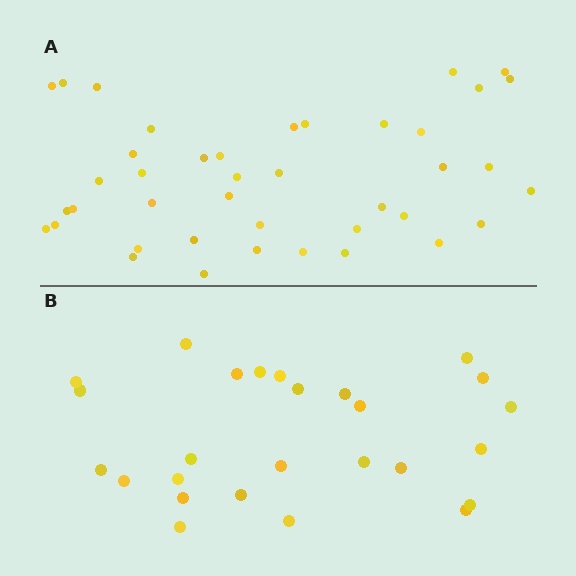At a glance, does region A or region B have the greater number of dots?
Region A (the top region) has more dots.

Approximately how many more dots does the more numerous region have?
Region A has approximately 15 more dots than region B.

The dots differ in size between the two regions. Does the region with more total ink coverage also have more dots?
No. Region B has more total ink coverage because its dots are larger, but region A actually contains more individual dots. Total area can be misleading — the number of items is what matters here.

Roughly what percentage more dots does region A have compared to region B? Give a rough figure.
About 60% more.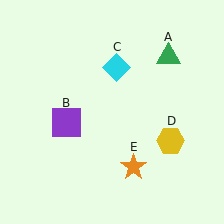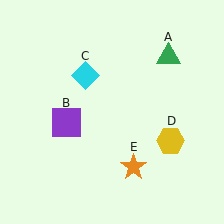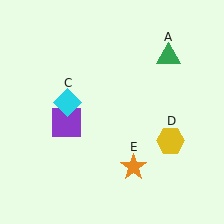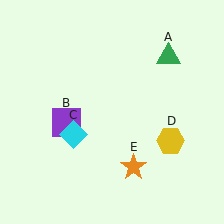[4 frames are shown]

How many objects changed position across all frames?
1 object changed position: cyan diamond (object C).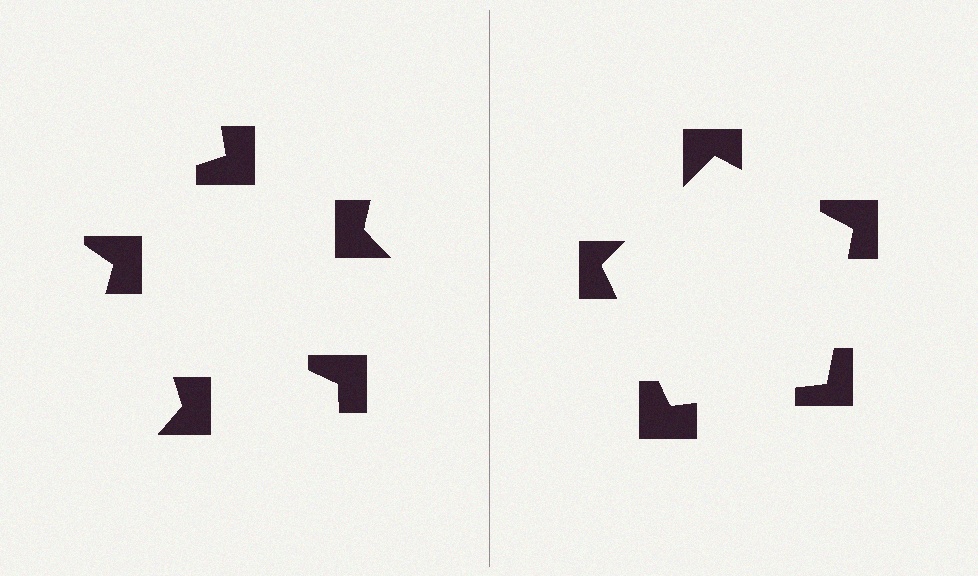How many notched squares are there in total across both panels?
10 — 5 on each side.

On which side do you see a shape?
An illusory pentagon appears on the right side. On the left side the wedge cuts are rotated, so no coherent shape forms.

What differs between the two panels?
The notched squares are positioned identically on both sides; only the wedge orientations differ. On the right they align to a pentagon; on the left they are misaligned.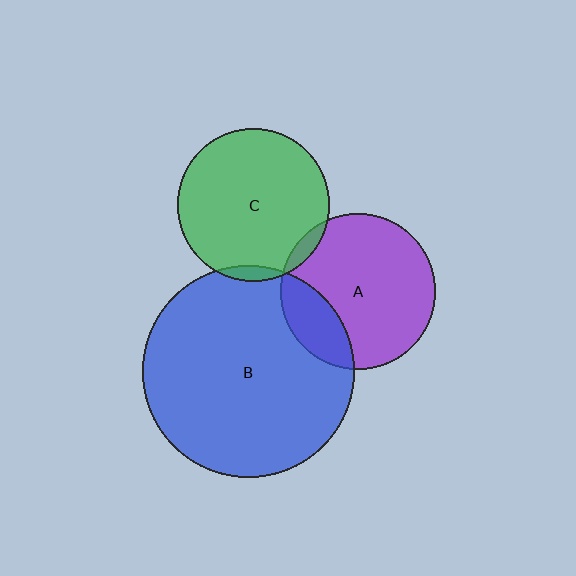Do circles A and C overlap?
Yes.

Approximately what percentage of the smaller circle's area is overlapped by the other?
Approximately 5%.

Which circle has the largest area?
Circle B (blue).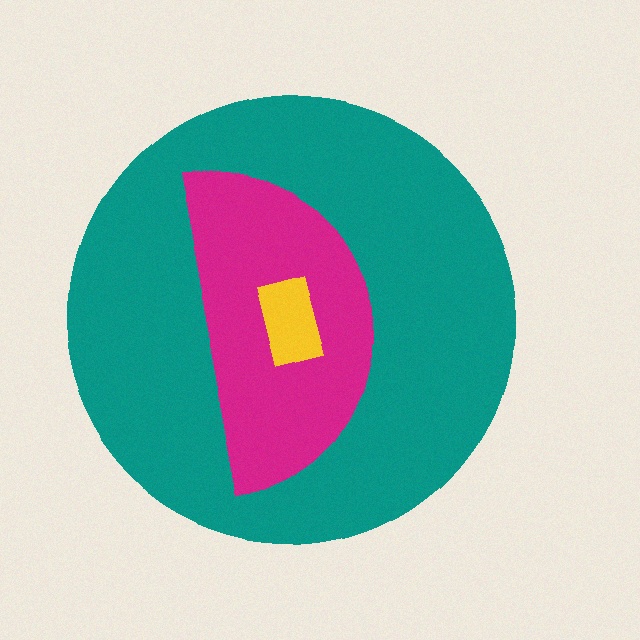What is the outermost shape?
The teal circle.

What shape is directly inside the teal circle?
The magenta semicircle.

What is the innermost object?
The yellow rectangle.